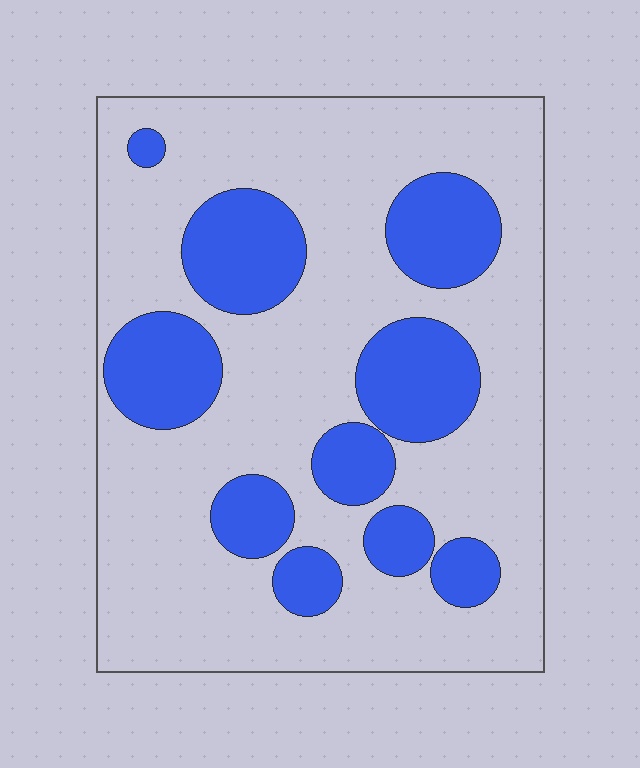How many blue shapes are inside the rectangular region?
10.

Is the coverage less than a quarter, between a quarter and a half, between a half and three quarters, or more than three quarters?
Between a quarter and a half.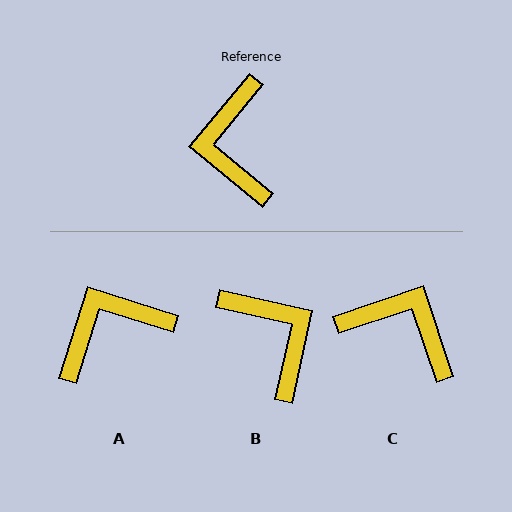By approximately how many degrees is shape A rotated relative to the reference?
Approximately 68 degrees clockwise.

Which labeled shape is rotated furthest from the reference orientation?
B, about 153 degrees away.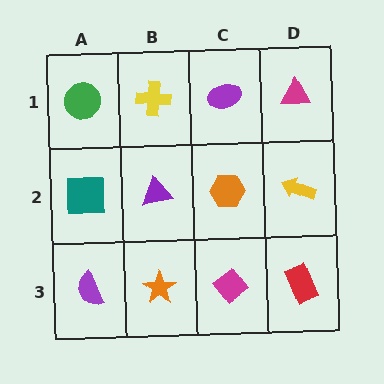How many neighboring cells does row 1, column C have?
3.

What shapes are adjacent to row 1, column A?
A teal square (row 2, column A), a yellow cross (row 1, column B).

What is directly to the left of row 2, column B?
A teal square.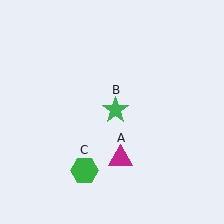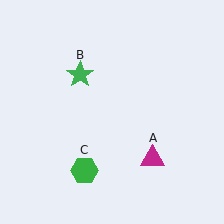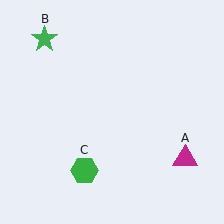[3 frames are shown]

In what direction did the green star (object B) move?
The green star (object B) moved up and to the left.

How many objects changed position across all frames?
2 objects changed position: magenta triangle (object A), green star (object B).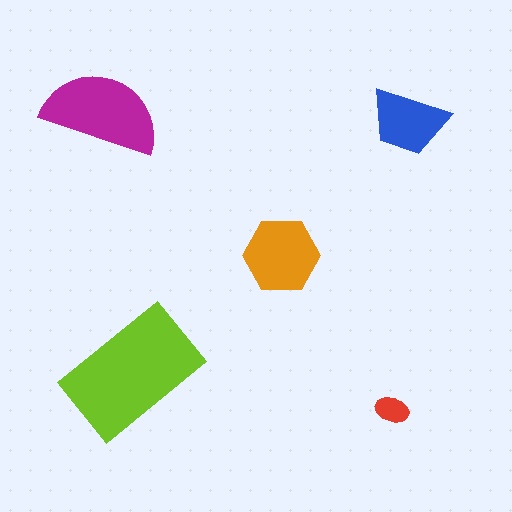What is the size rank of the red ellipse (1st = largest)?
5th.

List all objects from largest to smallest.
The lime rectangle, the magenta semicircle, the orange hexagon, the blue trapezoid, the red ellipse.